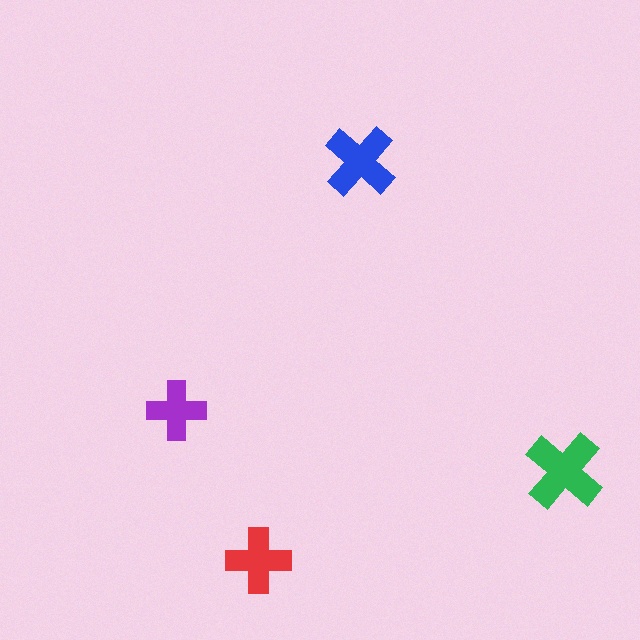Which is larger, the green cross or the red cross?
The green one.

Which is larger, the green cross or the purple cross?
The green one.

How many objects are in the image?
There are 4 objects in the image.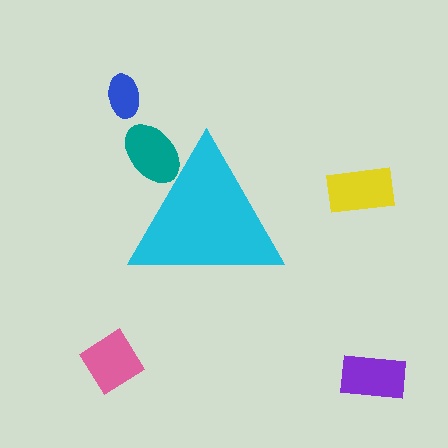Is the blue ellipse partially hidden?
No, the blue ellipse is fully visible.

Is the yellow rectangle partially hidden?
No, the yellow rectangle is fully visible.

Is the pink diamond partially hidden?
No, the pink diamond is fully visible.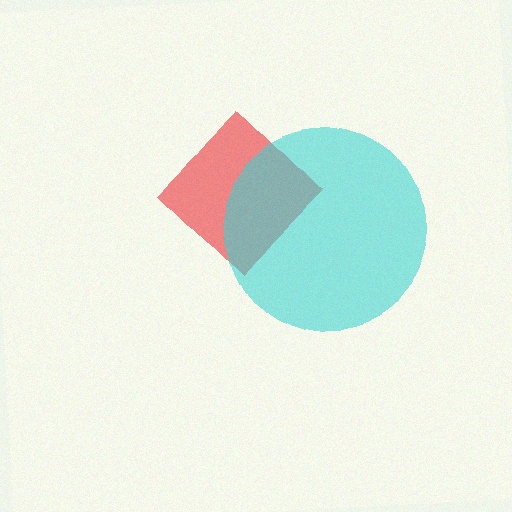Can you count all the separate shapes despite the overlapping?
Yes, there are 2 separate shapes.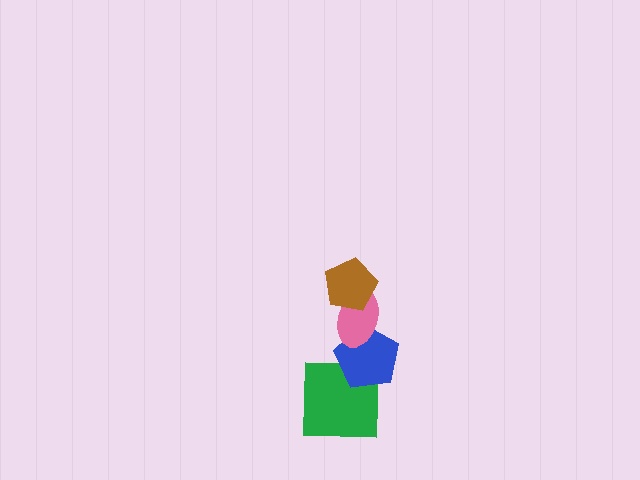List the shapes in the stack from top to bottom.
From top to bottom: the brown pentagon, the pink ellipse, the blue pentagon, the green square.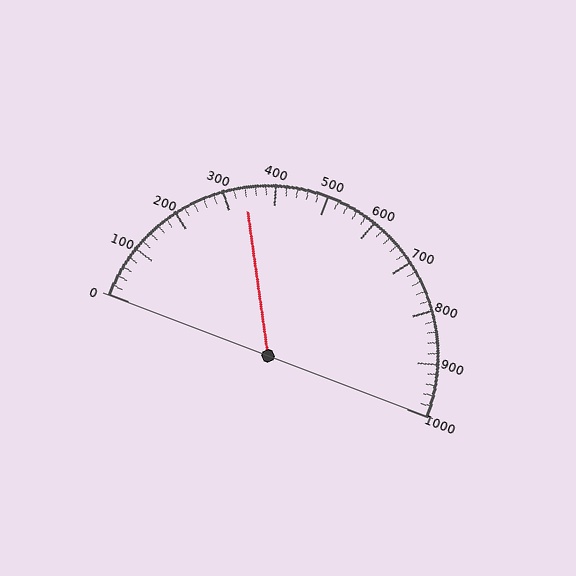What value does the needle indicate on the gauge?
The needle indicates approximately 340.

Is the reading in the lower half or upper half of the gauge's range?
The reading is in the lower half of the range (0 to 1000).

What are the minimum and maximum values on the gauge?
The gauge ranges from 0 to 1000.